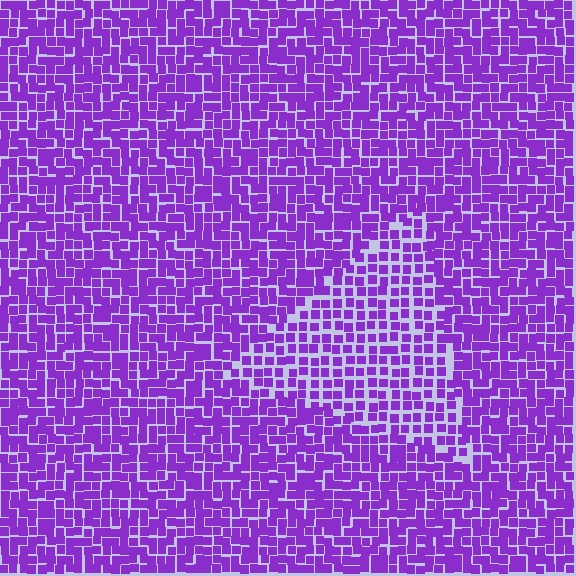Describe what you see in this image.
The image contains small purple elements arranged at two different densities. A triangle-shaped region is visible where the elements are less densely packed than the surrounding area.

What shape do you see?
I see a triangle.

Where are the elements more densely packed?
The elements are more densely packed outside the triangle boundary.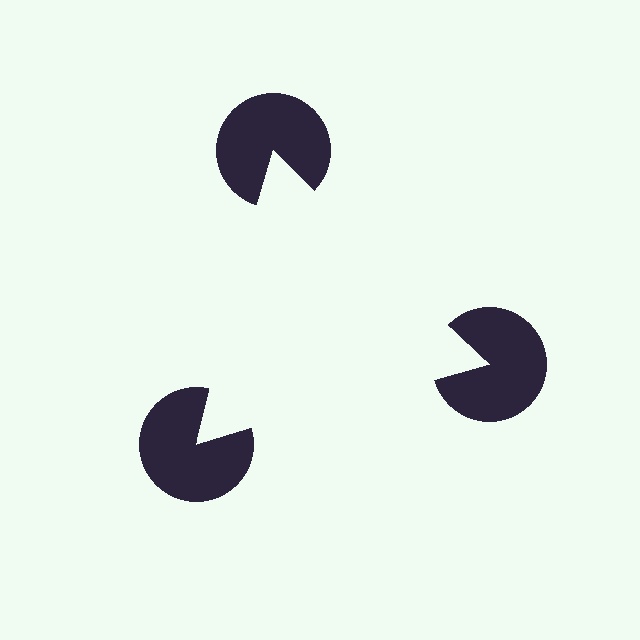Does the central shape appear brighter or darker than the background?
It typically appears slightly brighter than the background, even though no actual brightness change is drawn.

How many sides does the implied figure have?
3 sides.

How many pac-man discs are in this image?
There are 3 — one at each vertex of the illusory triangle.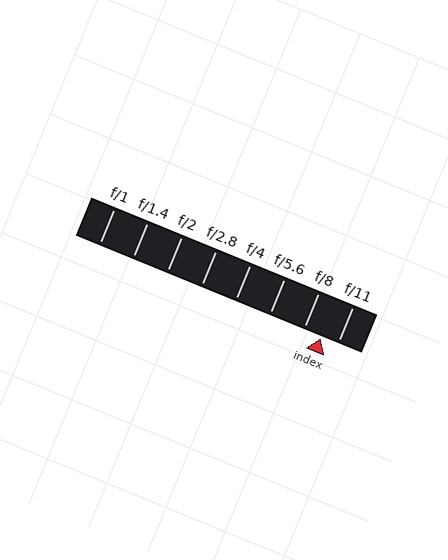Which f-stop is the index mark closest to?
The index mark is closest to f/11.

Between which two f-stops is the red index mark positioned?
The index mark is between f/8 and f/11.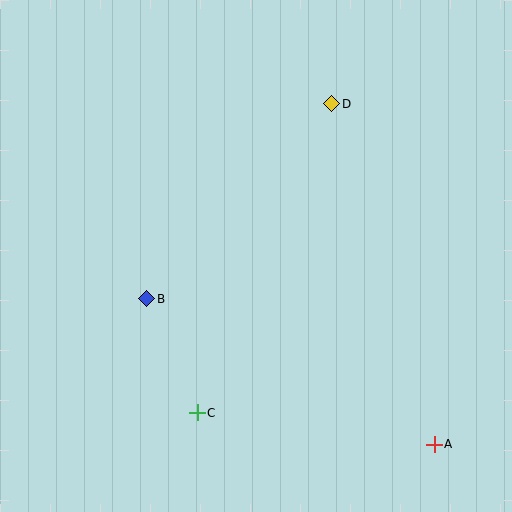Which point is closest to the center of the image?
Point B at (147, 299) is closest to the center.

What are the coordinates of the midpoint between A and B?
The midpoint between A and B is at (291, 372).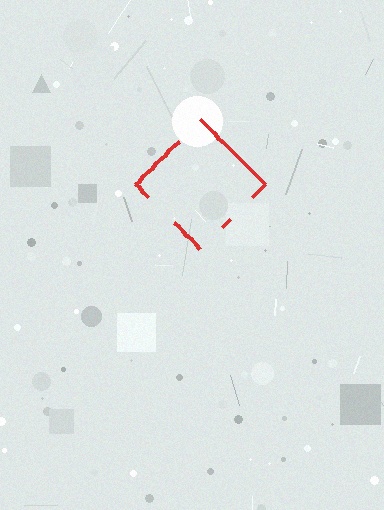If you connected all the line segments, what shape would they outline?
They would outline a diamond.